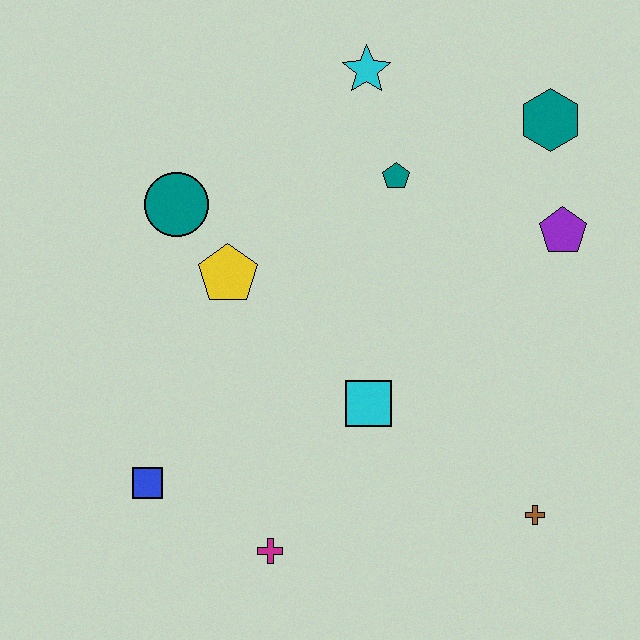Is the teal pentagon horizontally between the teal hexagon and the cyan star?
Yes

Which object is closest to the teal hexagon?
The purple pentagon is closest to the teal hexagon.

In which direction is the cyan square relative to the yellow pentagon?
The cyan square is to the right of the yellow pentagon.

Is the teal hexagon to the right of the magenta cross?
Yes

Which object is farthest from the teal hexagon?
The blue square is farthest from the teal hexagon.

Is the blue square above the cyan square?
No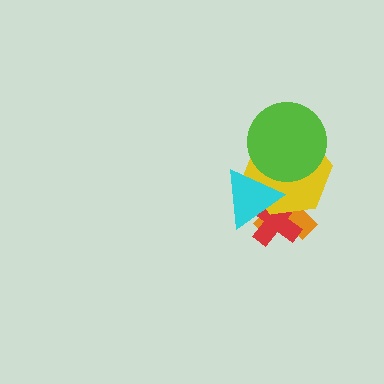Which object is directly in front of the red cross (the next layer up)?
The yellow hexagon is directly in front of the red cross.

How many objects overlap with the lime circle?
3 objects overlap with the lime circle.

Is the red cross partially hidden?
Yes, it is partially covered by another shape.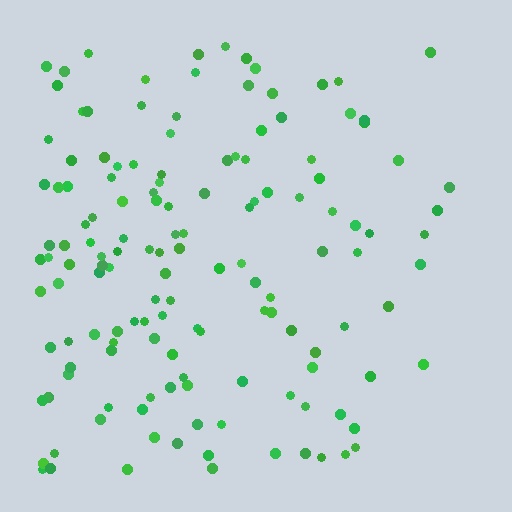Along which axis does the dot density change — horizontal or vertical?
Horizontal.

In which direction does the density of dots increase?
From right to left, with the left side densest.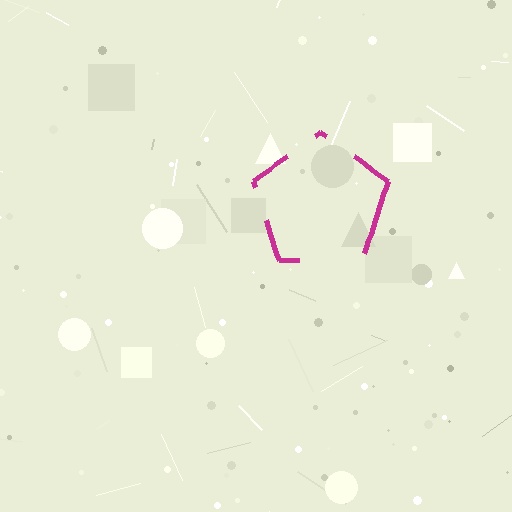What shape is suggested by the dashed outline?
The dashed outline suggests a pentagon.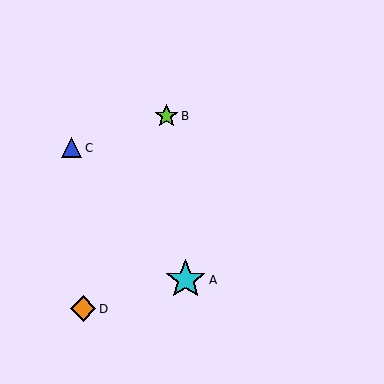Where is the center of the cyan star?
The center of the cyan star is at (186, 280).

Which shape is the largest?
The cyan star (labeled A) is the largest.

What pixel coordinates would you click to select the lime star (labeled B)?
Click at (167, 116) to select the lime star B.